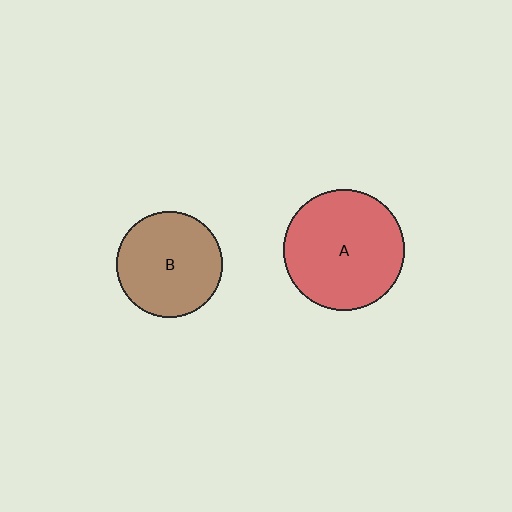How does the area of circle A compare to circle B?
Approximately 1.3 times.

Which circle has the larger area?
Circle A (red).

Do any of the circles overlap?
No, none of the circles overlap.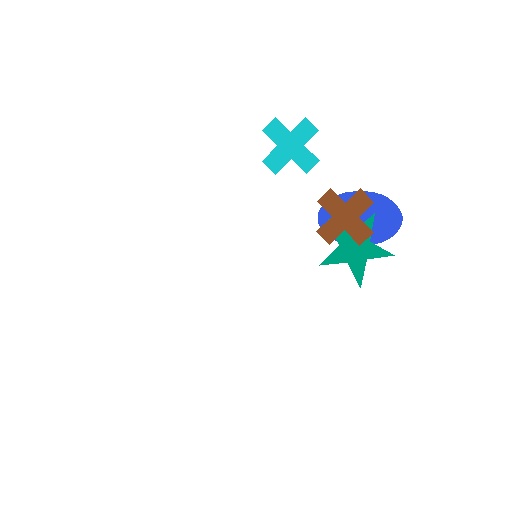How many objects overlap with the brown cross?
2 objects overlap with the brown cross.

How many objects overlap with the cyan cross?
0 objects overlap with the cyan cross.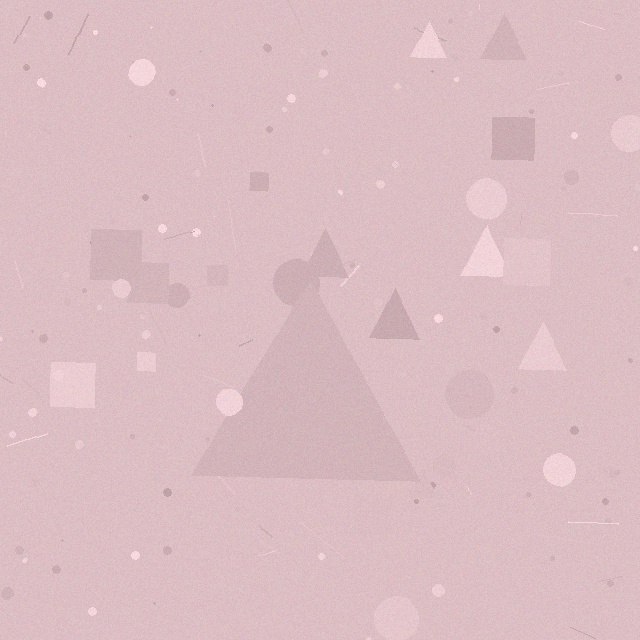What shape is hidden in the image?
A triangle is hidden in the image.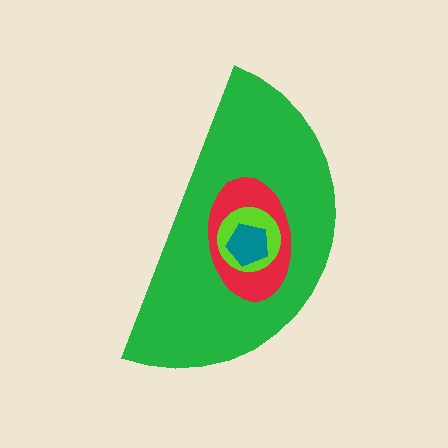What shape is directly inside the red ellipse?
The lime circle.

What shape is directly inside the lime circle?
The teal pentagon.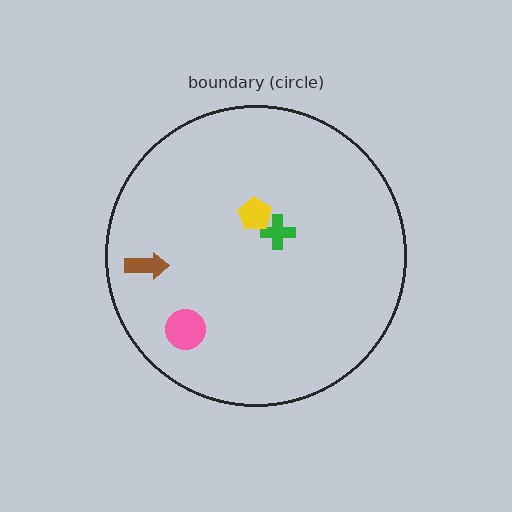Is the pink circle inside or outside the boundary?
Inside.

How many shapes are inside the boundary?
4 inside, 0 outside.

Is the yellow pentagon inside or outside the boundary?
Inside.